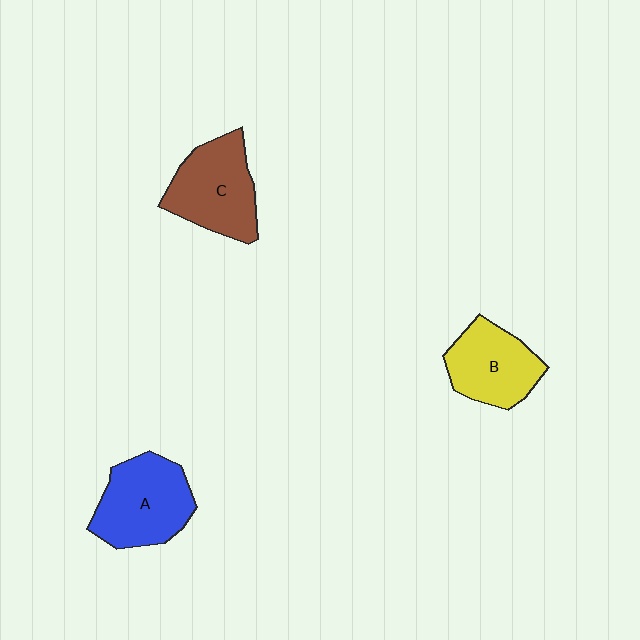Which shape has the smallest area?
Shape B (yellow).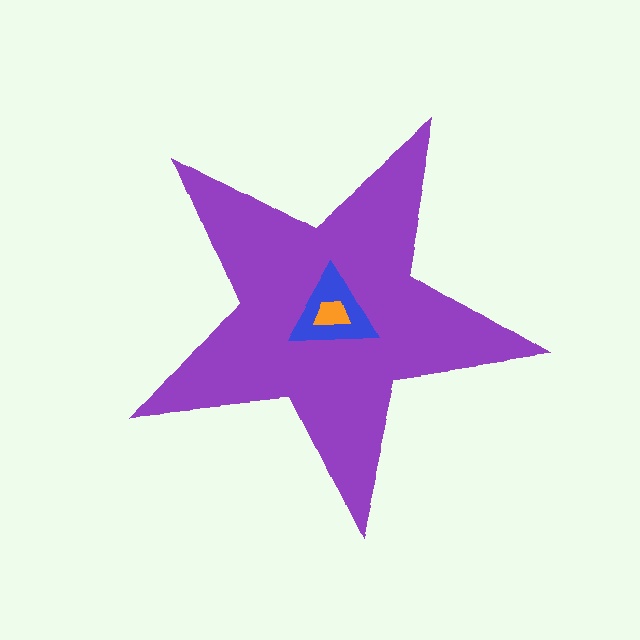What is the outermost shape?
The purple star.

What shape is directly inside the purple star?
The blue triangle.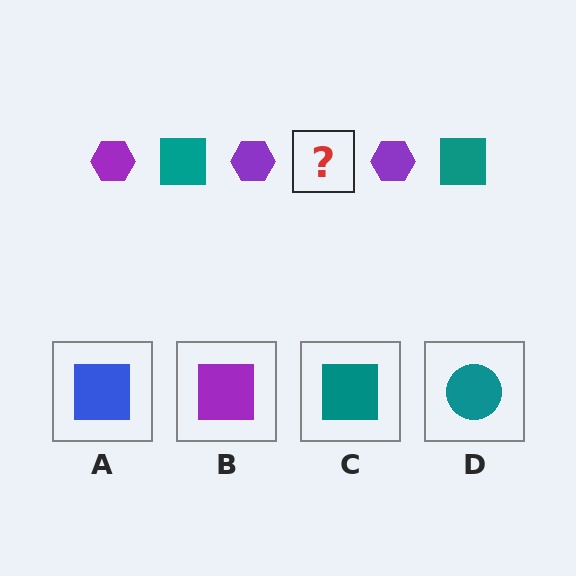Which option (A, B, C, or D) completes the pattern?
C.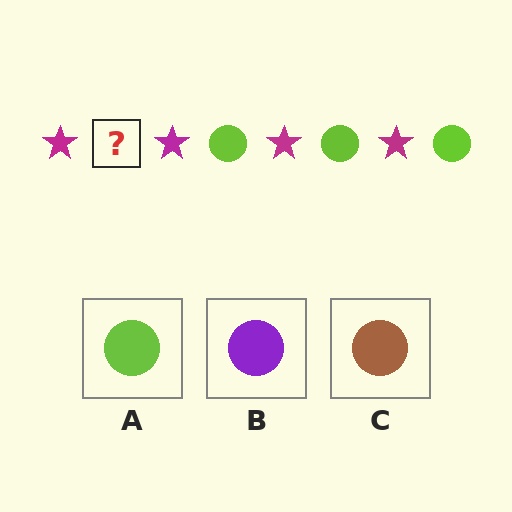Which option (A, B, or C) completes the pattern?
A.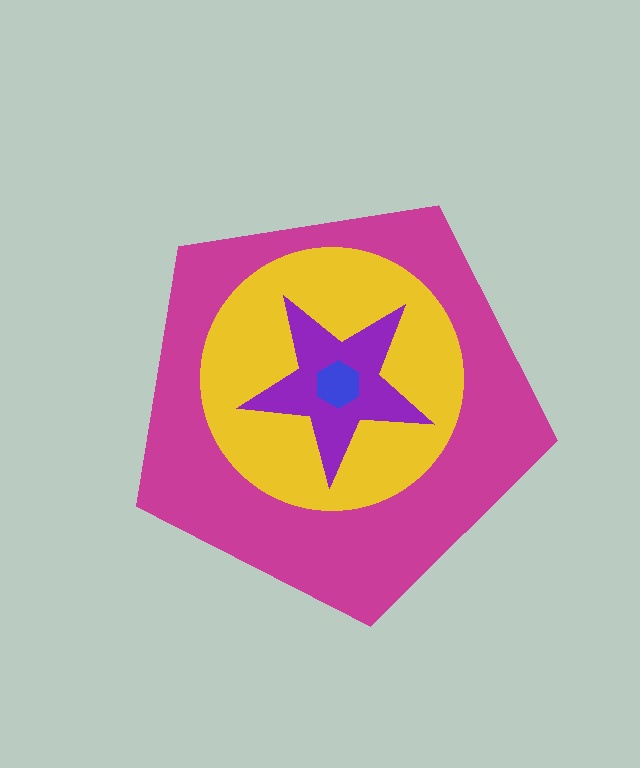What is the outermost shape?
The magenta pentagon.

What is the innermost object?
The blue hexagon.